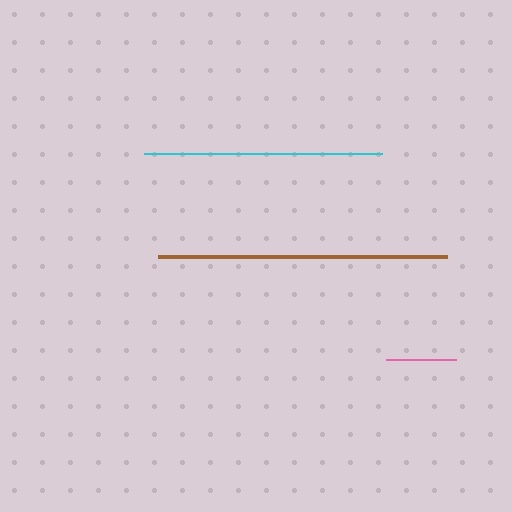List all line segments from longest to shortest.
From longest to shortest: brown, cyan, pink.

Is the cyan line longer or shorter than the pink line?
The cyan line is longer than the pink line.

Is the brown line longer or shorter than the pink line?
The brown line is longer than the pink line.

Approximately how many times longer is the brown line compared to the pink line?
The brown line is approximately 4.1 times the length of the pink line.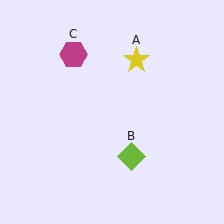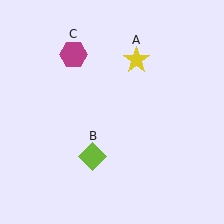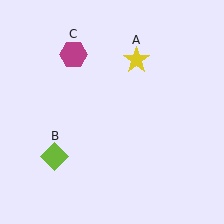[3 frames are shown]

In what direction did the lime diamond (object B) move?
The lime diamond (object B) moved left.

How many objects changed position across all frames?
1 object changed position: lime diamond (object B).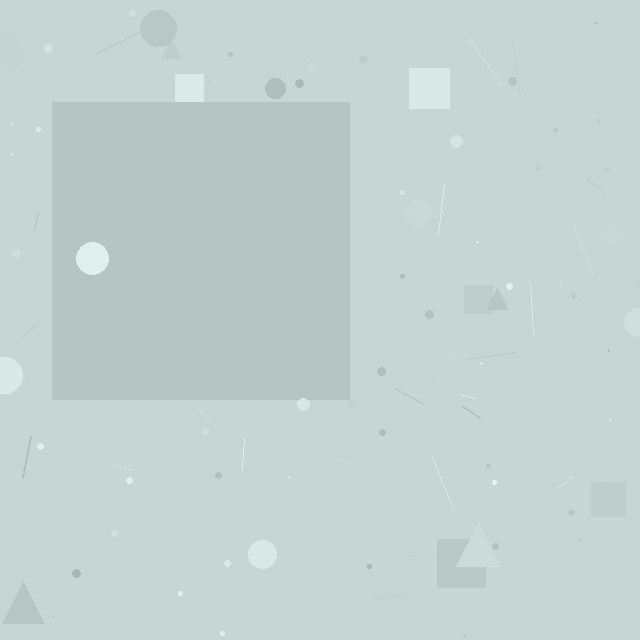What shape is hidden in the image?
A square is hidden in the image.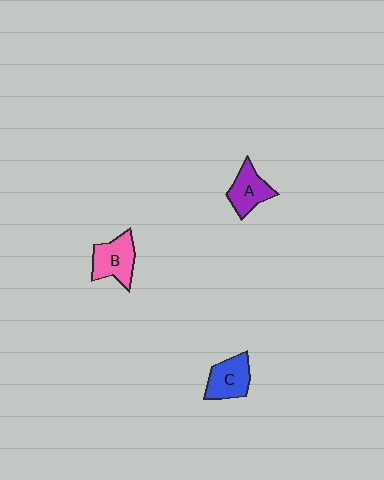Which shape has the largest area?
Shape B (pink).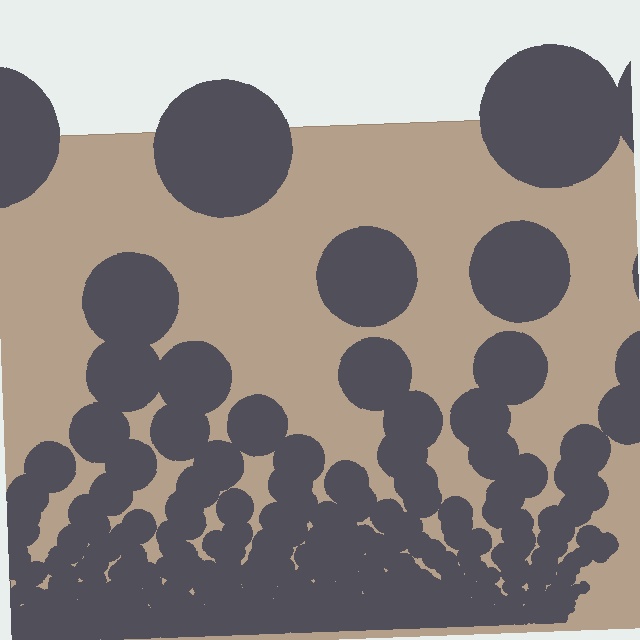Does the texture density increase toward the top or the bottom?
Density increases toward the bottom.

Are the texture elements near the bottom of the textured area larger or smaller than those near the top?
Smaller. The gradient is inverted — elements near the bottom are smaller and denser.